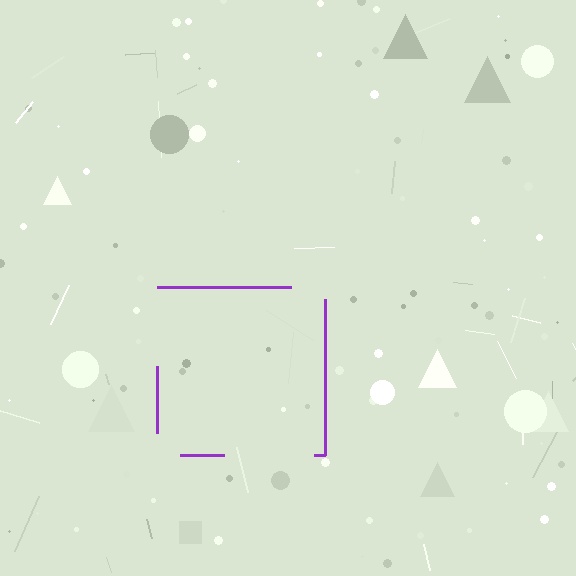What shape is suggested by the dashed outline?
The dashed outline suggests a square.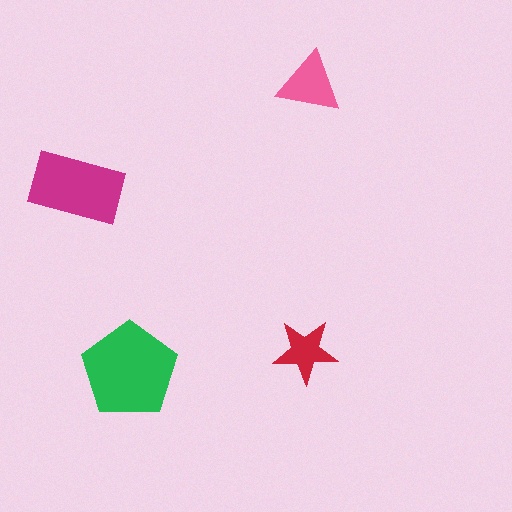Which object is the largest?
The green pentagon.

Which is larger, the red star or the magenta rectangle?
The magenta rectangle.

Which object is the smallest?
The red star.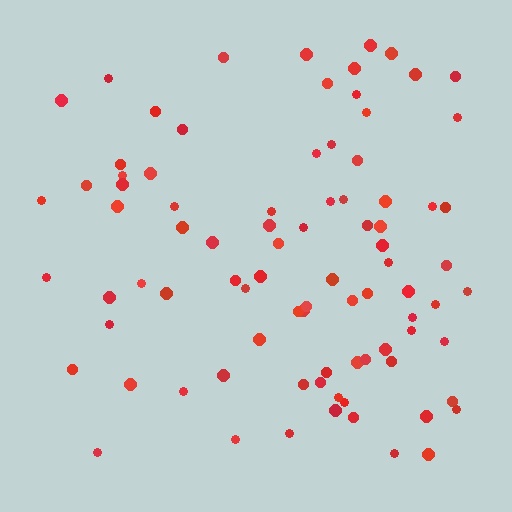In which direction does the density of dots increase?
From left to right, with the right side densest.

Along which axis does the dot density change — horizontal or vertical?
Horizontal.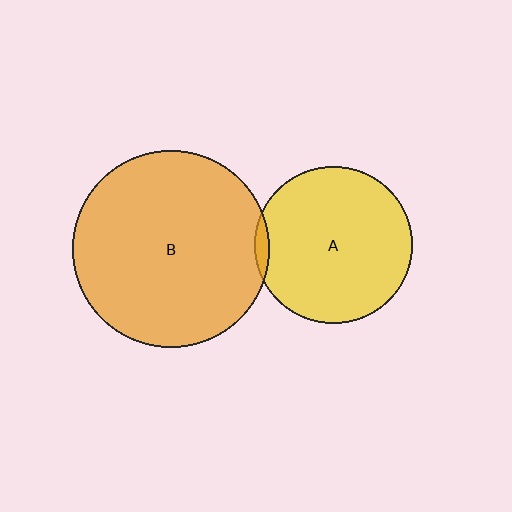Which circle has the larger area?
Circle B (orange).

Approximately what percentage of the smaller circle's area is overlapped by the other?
Approximately 5%.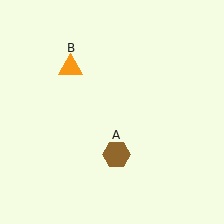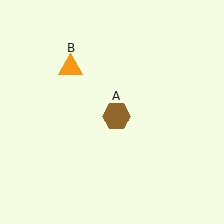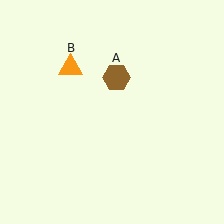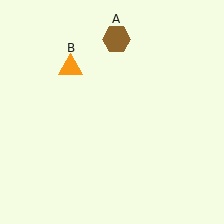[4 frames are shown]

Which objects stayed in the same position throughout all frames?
Orange triangle (object B) remained stationary.